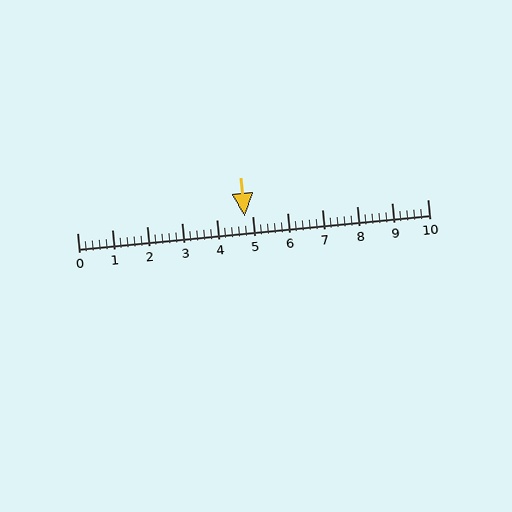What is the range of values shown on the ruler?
The ruler shows values from 0 to 10.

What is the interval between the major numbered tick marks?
The major tick marks are spaced 1 units apart.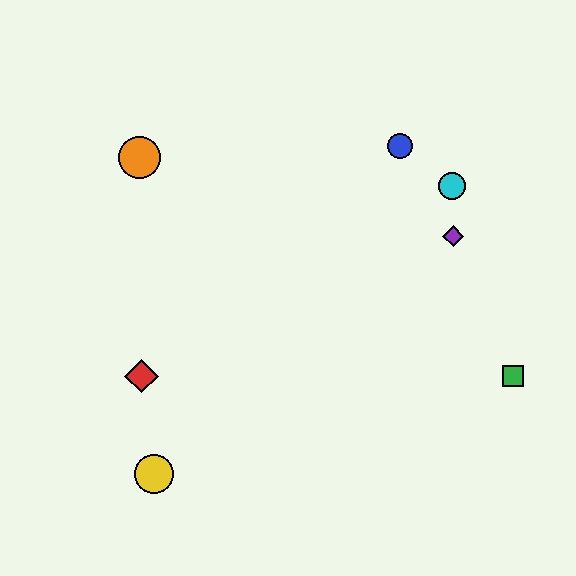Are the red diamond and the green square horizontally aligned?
Yes, both are at y≈376.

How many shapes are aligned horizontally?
2 shapes (the red diamond, the green square) are aligned horizontally.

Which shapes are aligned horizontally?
The red diamond, the green square are aligned horizontally.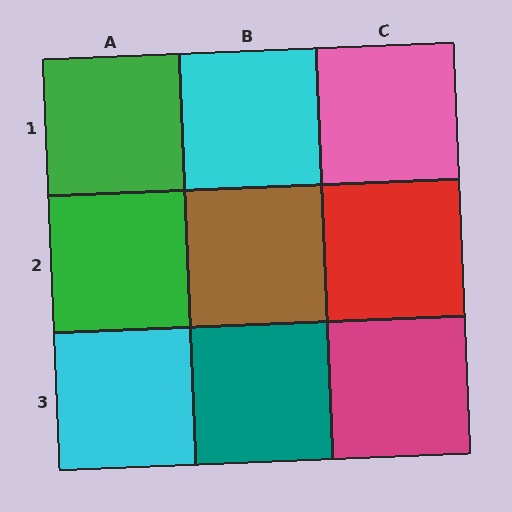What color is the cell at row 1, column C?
Pink.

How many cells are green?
2 cells are green.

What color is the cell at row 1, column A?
Green.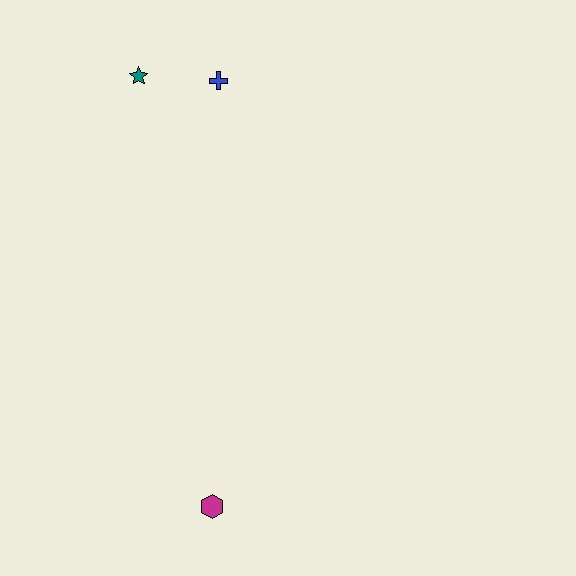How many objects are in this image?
There are 3 objects.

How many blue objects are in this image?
There is 1 blue object.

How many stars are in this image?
There is 1 star.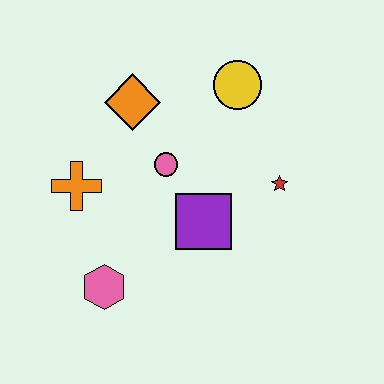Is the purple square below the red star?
Yes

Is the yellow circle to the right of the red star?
No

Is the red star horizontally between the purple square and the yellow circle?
No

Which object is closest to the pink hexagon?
The orange cross is closest to the pink hexagon.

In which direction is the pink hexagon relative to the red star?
The pink hexagon is to the left of the red star.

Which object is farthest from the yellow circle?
The pink hexagon is farthest from the yellow circle.